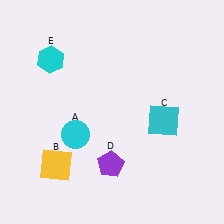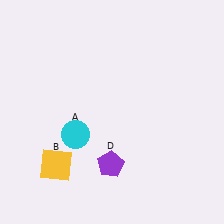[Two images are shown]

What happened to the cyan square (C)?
The cyan square (C) was removed in Image 2. It was in the bottom-right area of Image 1.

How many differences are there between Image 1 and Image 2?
There are 2 differences between the two images.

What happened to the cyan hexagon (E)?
The cyan hexagon (E) was removed in Image 2. It was in the top-left area of Image 1.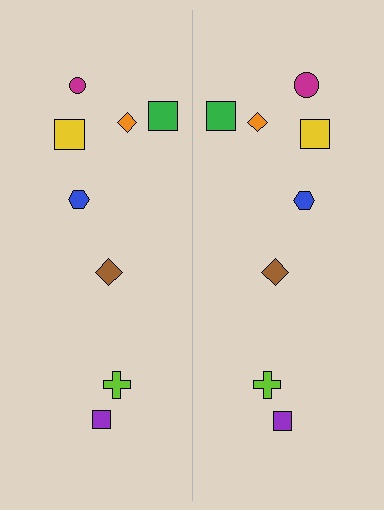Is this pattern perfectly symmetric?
No, the pattern is not perfectly symmetric. The magenta circle on the right side has a different size than its mirror counterpart.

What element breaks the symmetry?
The magenta circle on the right side has a different size than its mirror counterpart.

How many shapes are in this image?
There are 16 shapes in this image.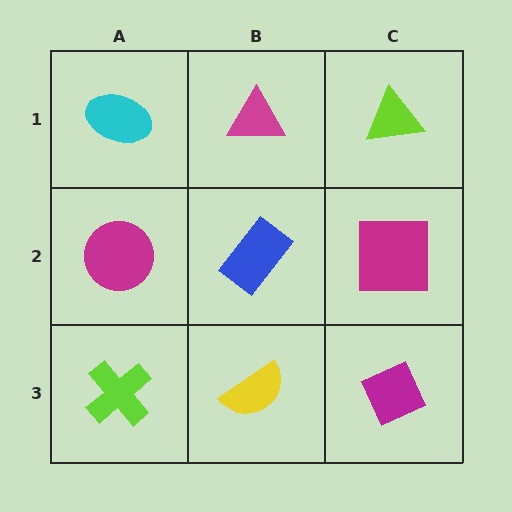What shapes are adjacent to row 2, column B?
A magenta triangle (row 1, column B), a yellow semicircle (row 3, column B), a magenta circle (row 2, column A), a magenta square (row 2, column C).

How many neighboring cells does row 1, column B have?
3.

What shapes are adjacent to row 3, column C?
A magenta square (row 2, column C), a yellow semicircle (row 3, column B).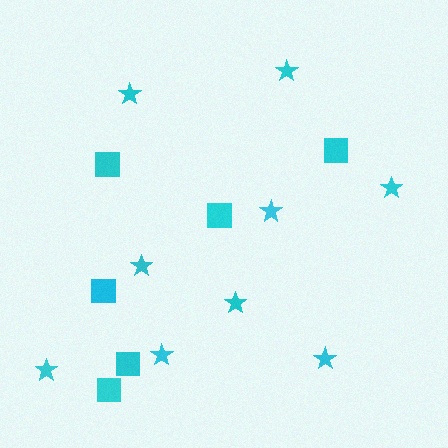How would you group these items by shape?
There are 2 groups: one group of squares (6) and one group of stars (9).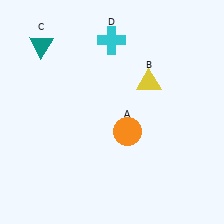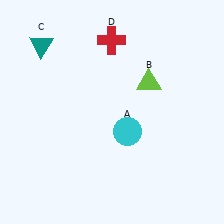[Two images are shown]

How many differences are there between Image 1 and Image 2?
There are 3 differences between the two images.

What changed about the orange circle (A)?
In Image 1, A is orange. In Image 2, it changed to cyan.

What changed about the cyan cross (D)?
In Image 1, D is cyan. In Image 2, it changed to red.